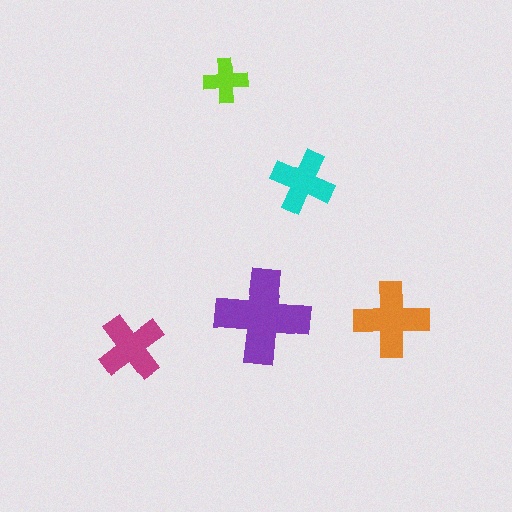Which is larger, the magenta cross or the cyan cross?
The magenta one.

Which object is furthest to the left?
The magenta cross is leftmost.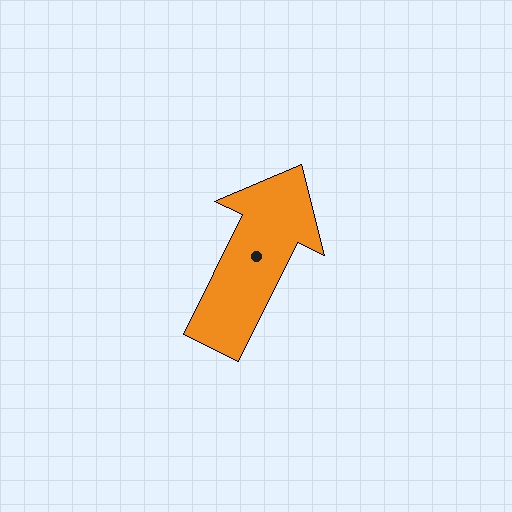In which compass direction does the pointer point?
Northeast.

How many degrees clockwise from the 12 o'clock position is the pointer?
Approximately 26 degrees.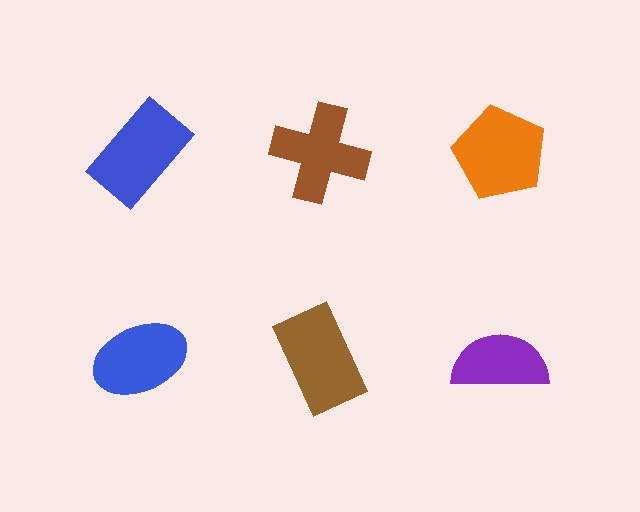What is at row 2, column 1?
A blue ellipse.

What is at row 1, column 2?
A brown cross.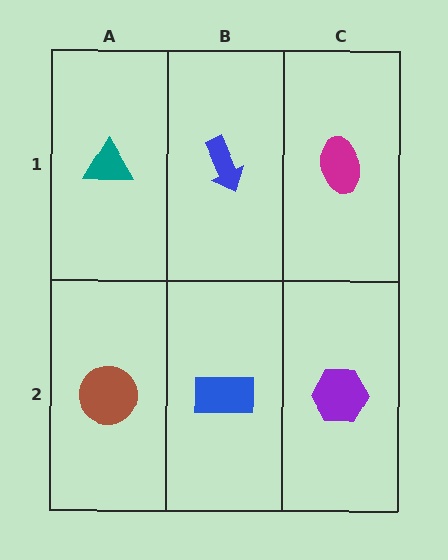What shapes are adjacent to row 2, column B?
A blue arrow (row 1, column B), a brown circle (row 2, column A), a purple hexagon (row 2, column C).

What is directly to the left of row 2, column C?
A blue rectangle.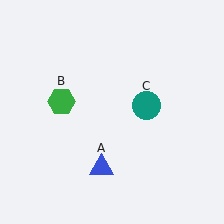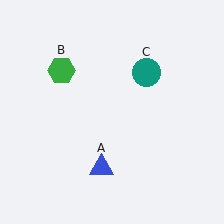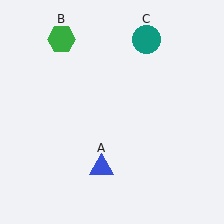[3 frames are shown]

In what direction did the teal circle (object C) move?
The teal circle (object C) moved up.